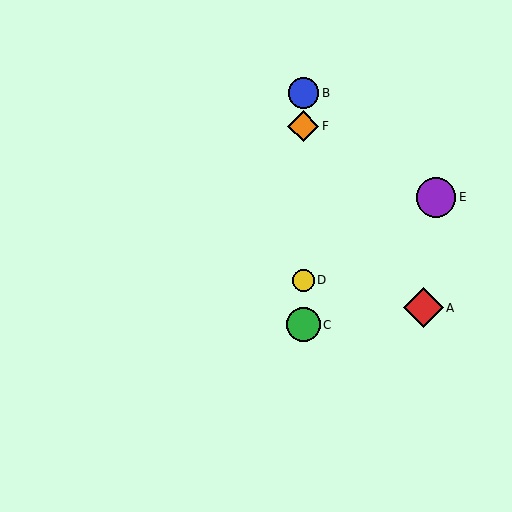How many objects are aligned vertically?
4 objects (B, C, D, F) are aligned vertically.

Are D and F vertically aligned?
Yes, both are at x≈303.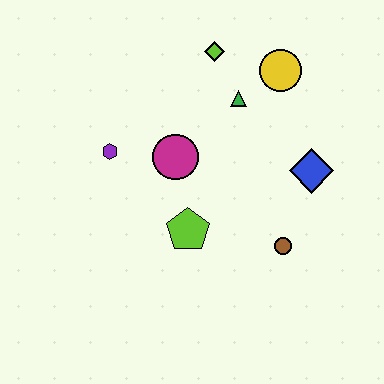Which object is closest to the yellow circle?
The green triangle is closest to the yellow circle.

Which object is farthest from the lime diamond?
The brown circle is farthest from the lime diamond.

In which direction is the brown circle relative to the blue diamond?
The brown circle is below the blue diamond.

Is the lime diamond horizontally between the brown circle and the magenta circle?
Yes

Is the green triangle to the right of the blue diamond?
No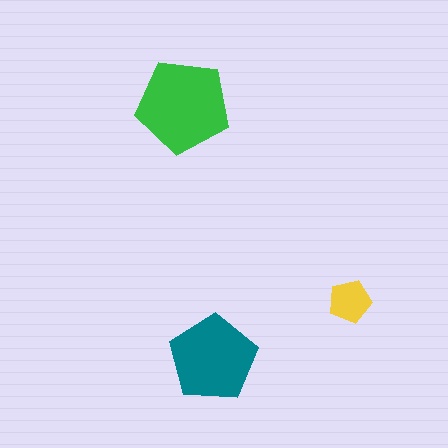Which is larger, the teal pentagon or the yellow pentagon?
The teal one.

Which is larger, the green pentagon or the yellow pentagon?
The green one.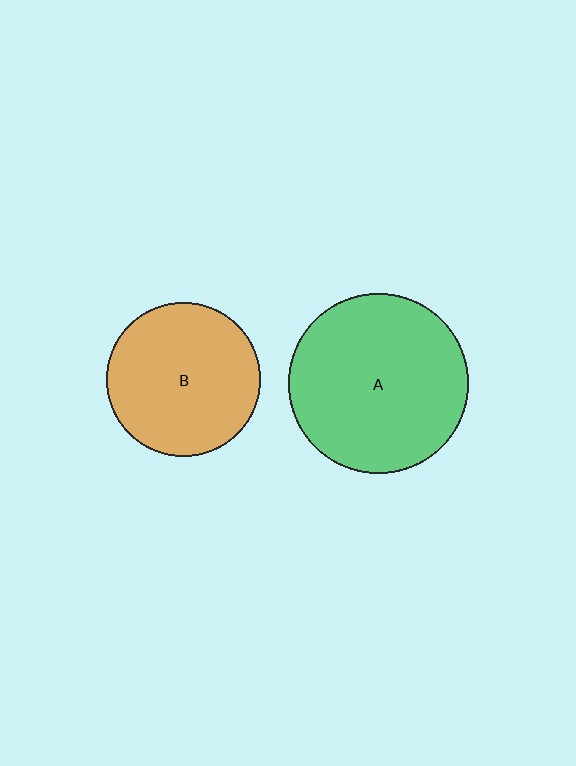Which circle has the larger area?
Circle A (green).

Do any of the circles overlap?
No, none of the circles overlap.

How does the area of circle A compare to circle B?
Approximately 1.4 times.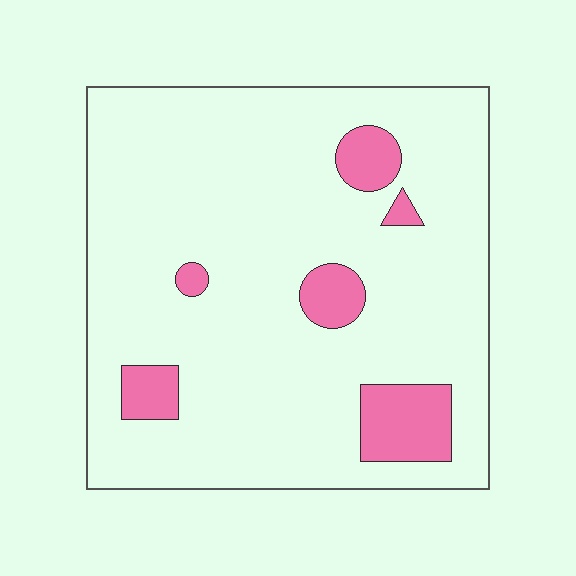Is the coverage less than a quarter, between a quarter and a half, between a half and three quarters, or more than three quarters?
Less than a quarter.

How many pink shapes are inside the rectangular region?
6.